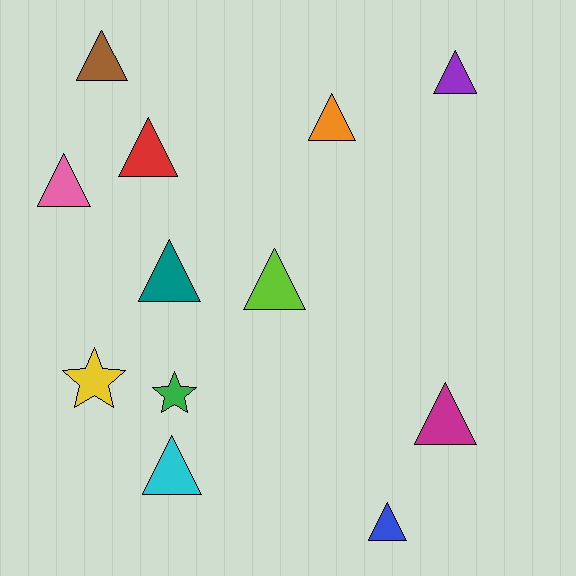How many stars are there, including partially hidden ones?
There are 2 stars.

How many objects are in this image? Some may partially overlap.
There are 12 objects.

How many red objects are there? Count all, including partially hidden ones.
There is 1 red object.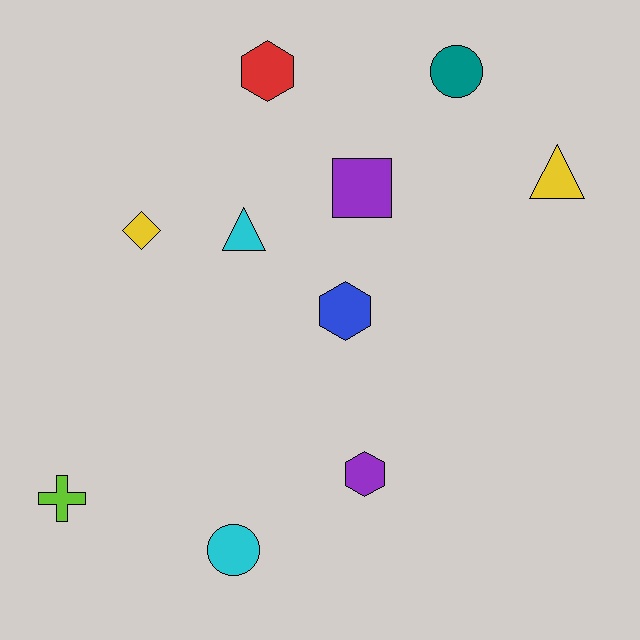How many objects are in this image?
There are 10 objects.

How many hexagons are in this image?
There are 3 hexagons.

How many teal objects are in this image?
There is 1 teal object.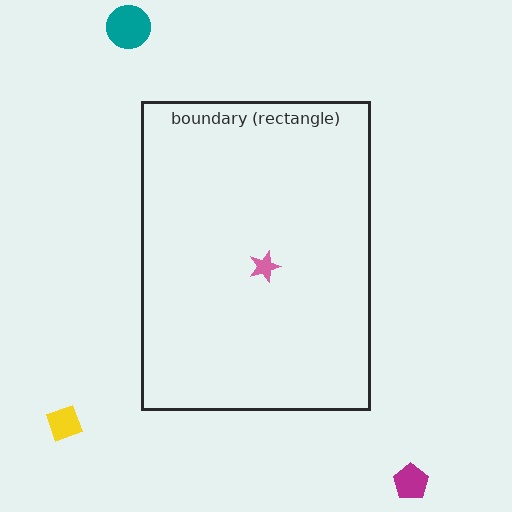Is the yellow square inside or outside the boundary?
Outside.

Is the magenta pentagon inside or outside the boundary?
Outside.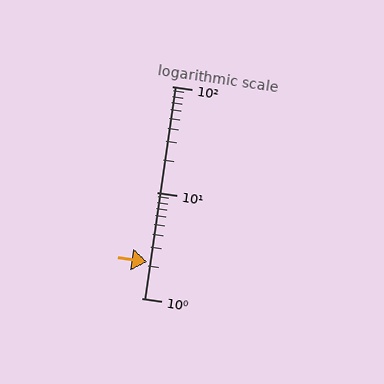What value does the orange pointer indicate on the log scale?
The pointer indicates approximately 2.2.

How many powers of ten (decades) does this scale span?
The scale spans 2 decades, from 1 to 100.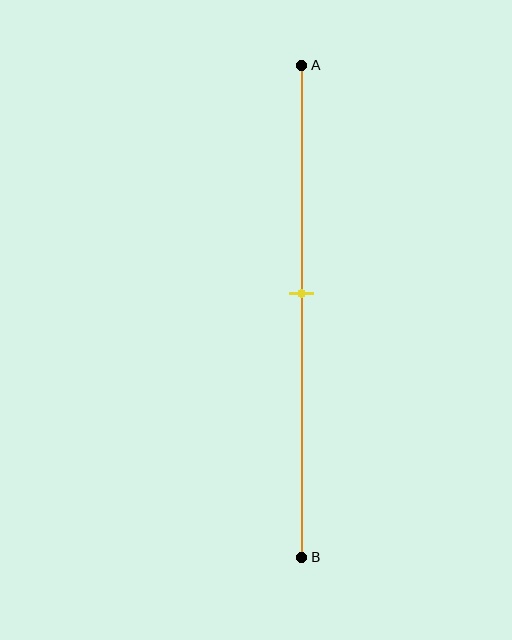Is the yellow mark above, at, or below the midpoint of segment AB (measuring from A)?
The yellow mark is above the midpoint of segment AB.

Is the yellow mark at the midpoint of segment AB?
No, the mark is at about 45% from A, not at the 50% midpoint.